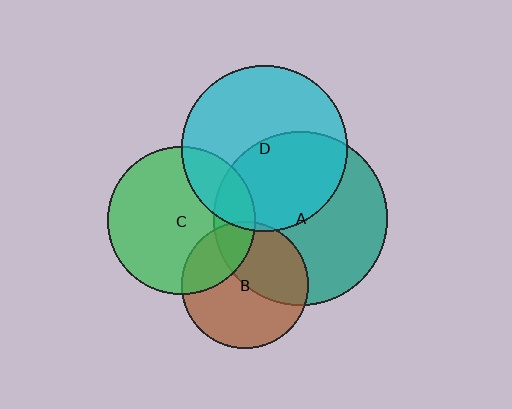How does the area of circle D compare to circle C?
Approximately 1.3 times.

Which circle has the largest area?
Circle A (teal).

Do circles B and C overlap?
Yes.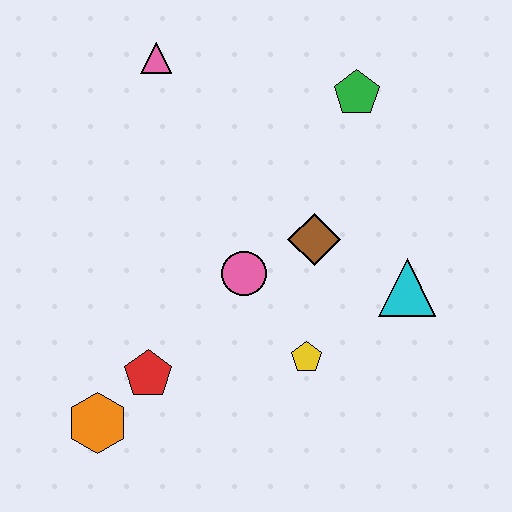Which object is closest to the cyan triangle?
The brown diamond is closest to the cyan triangle.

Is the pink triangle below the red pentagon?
No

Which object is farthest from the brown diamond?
The orange hexagon is farthest from the brown diamond.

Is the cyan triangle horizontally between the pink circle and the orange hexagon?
No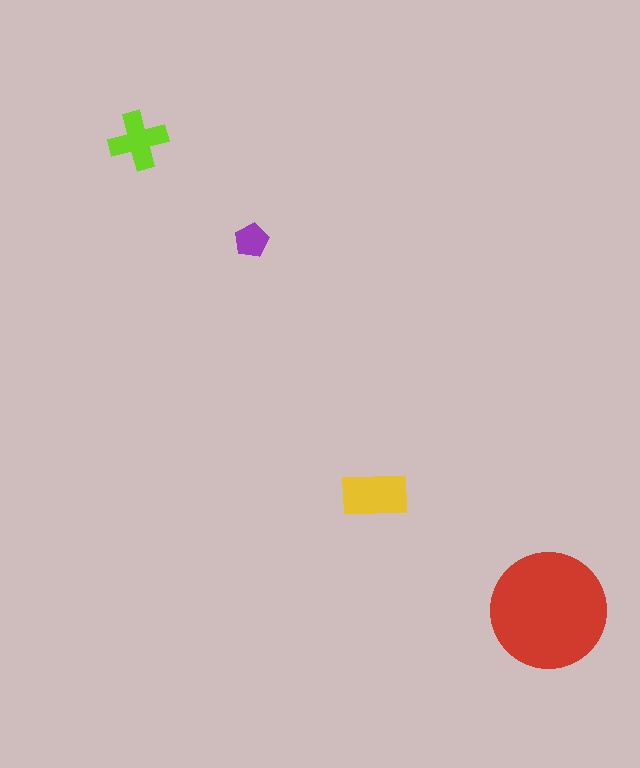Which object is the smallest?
The purple pentagon.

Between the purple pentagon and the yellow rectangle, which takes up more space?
The yellow rectangle.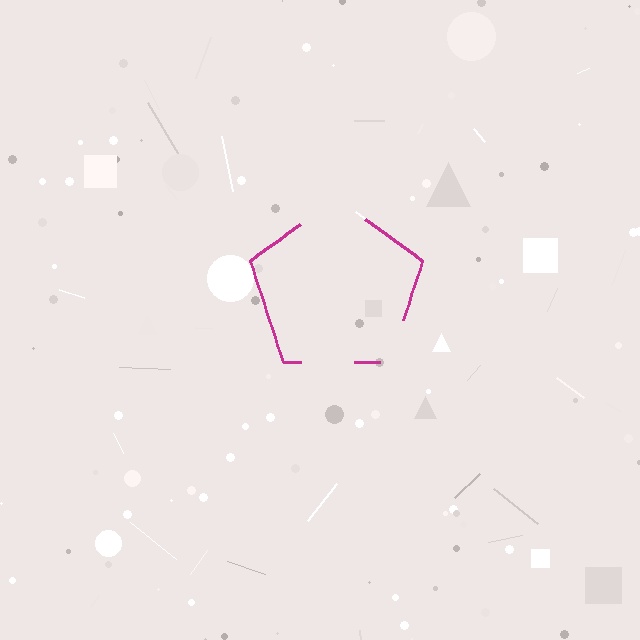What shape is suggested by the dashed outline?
The dashed outline suggests a pentagon.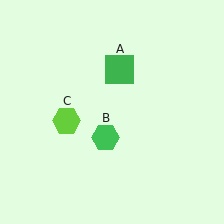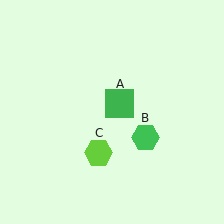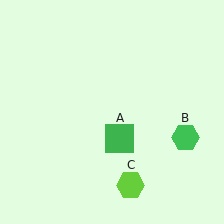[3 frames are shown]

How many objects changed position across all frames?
3 objects changed position: green square (object A), green hexagon (object B), lime hexagon (object C).